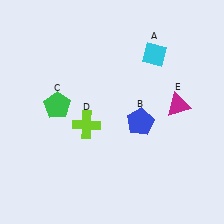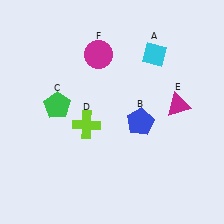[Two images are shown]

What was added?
A magenta circle (F) was added in Image 2.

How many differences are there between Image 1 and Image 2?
There is 1 difference between the two images.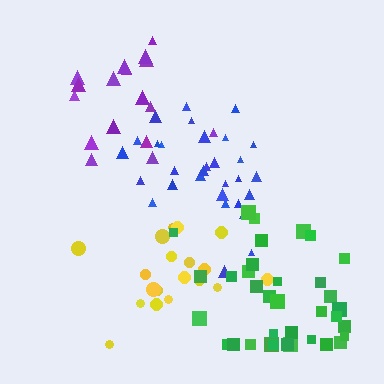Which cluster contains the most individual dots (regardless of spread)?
Green (35).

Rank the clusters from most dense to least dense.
yellow, blue, green, purple.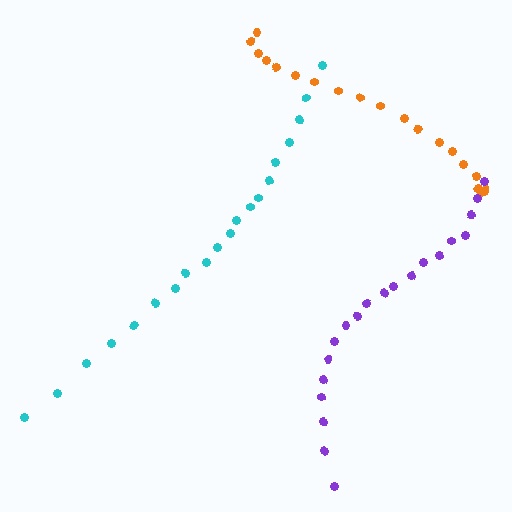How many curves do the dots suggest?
There are 3 distinct paths.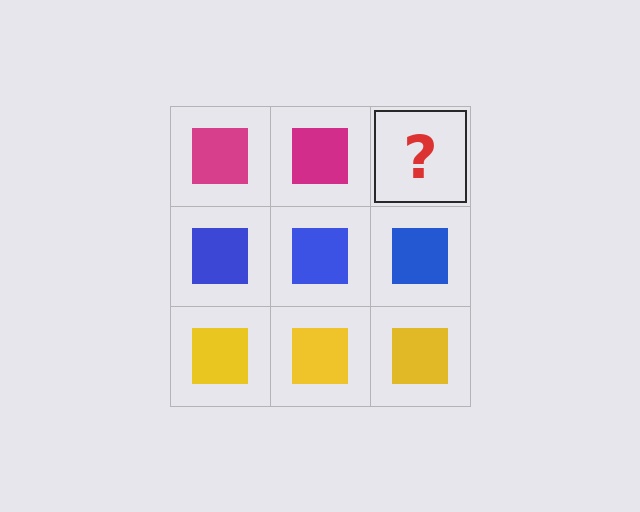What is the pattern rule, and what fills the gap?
The rule is that each row has a consistent color. The gap should be filled with a magenta square.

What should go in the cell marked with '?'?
The missing cell should contain a magenta square.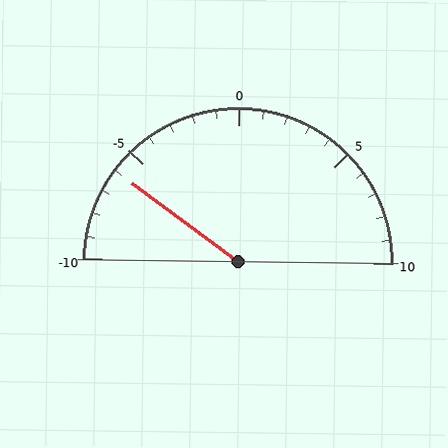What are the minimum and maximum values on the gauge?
The gauge ranges from -10 to 10.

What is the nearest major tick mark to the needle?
The nearest major tick mark is -5.